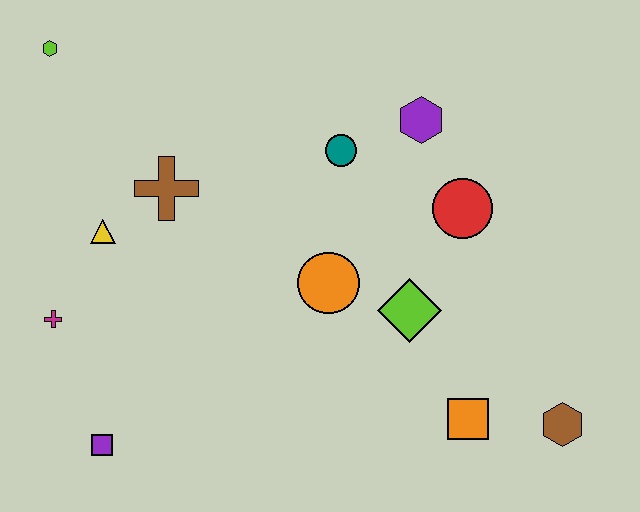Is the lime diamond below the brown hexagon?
No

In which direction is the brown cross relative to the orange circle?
The brown cross is to the left of the orange circle.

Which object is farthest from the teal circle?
The purple square is farthest from the teal circle.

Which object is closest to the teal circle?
The purple hexagon is closest to the teal circle.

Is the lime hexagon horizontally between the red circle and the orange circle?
No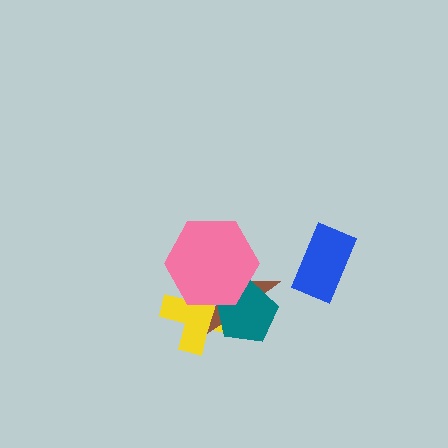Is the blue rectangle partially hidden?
No, no other shape covers it.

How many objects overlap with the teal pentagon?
3 objects overlap with the teal pentagon.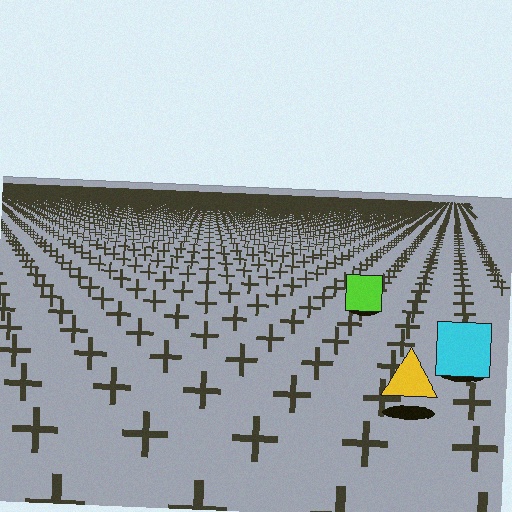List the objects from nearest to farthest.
From nearest to farthest: the yellow triangle, the cyan square, the lime square.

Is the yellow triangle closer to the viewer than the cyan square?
Yes. The yellow triangle is closer — you can tell from the texture gradient: the ground texture is coarser near it.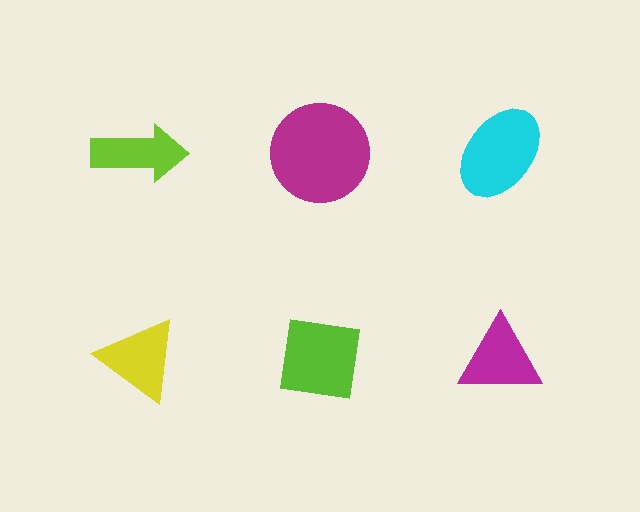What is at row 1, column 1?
A lime arrow.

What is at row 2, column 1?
A yellow triangle.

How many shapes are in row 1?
3 shapes.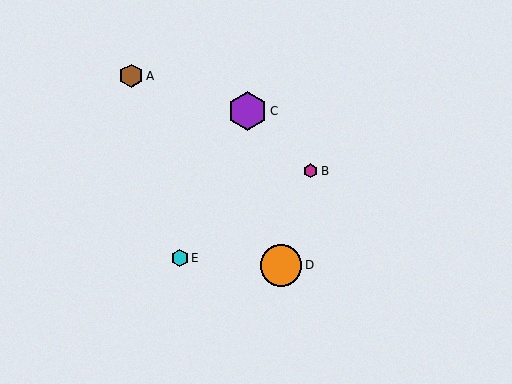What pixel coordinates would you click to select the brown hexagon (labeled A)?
Click at (131, 76) to select the brown hexagon A.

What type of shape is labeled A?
Shape A is a brown hexagon.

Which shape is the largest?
The orange circle (labeled D) is the largest.